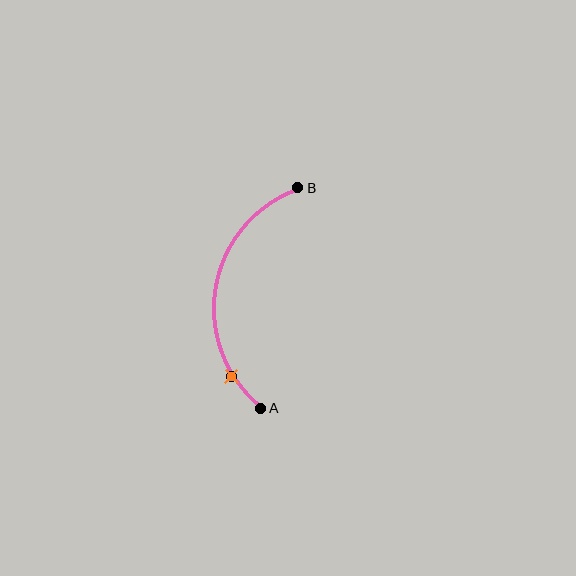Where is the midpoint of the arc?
The arc midpoint is the point on the curve farthest from the straight line joining A and B. It sits to the left of that line.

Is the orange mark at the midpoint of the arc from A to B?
No. The orange mark lies on the arc but is closer to endpoint A. The arc midpoint would be at the point on the curve equidistant along the arc from both A and B.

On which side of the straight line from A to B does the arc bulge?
The arc bulges to the left of the straight line connecting A and B.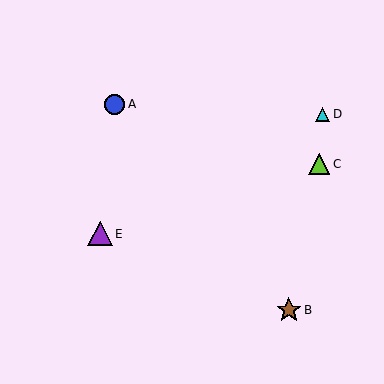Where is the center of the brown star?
The center of the brown star is at (289, 310).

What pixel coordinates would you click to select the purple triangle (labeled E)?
Click at (100, 234) to select the purple triangle E.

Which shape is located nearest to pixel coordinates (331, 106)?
The cyan triangle (labeled D) at (323, 114) is nearest to that location.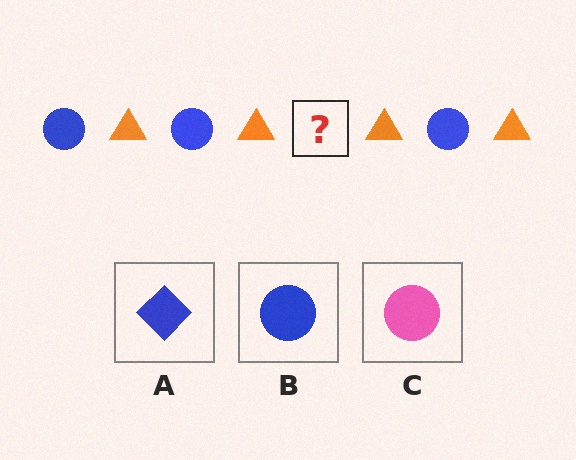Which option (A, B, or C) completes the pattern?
B.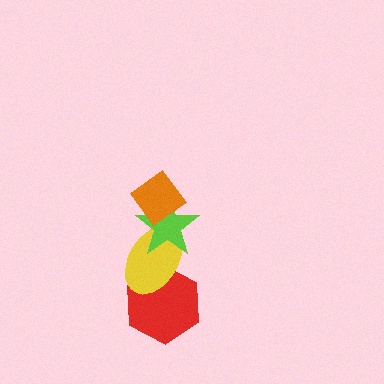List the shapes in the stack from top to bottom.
From top to bottom: the orange diamond, the lime star, the yellow ellipse, the red hexagon.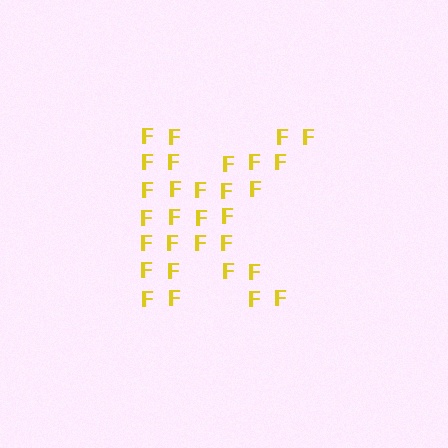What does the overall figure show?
The overall figure shows the letter K.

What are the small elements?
The small elements are letter F's.